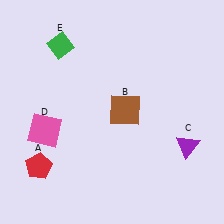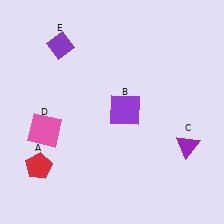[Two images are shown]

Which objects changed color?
B changed from brown to purple. E changed from green to purple.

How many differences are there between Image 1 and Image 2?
There are 2 differences between the two images.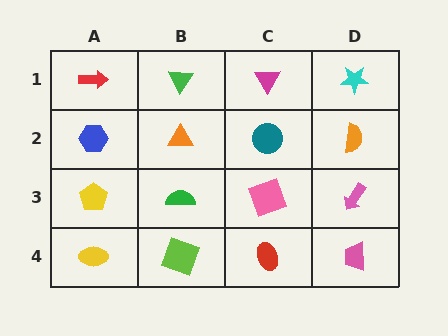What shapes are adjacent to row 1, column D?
An orange semicircle (row 2, column D), a magenta triangle (row 1, column C).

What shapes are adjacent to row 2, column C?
A magenta triangle (row 1, column C), a pink square (row 3, column C), an orange triangle (row 2, column B), an orange semicircle (row 2, column D).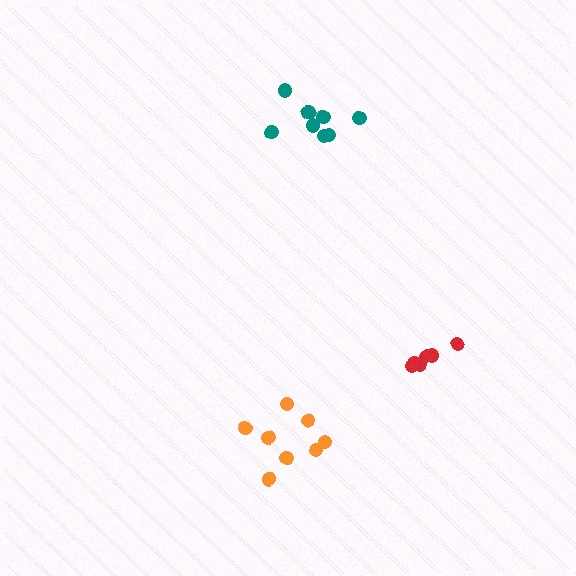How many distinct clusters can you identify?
There are 3 distinct clusters.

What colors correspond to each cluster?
The clusters are colored: red, orange, teal.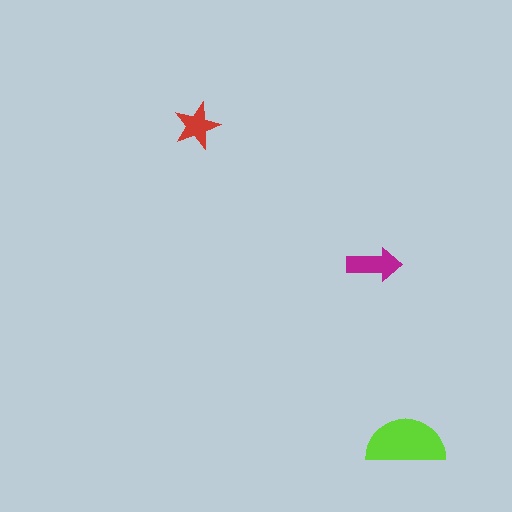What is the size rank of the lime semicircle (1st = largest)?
1st.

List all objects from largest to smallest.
The lime semicircle, the magenta arrow, the red star.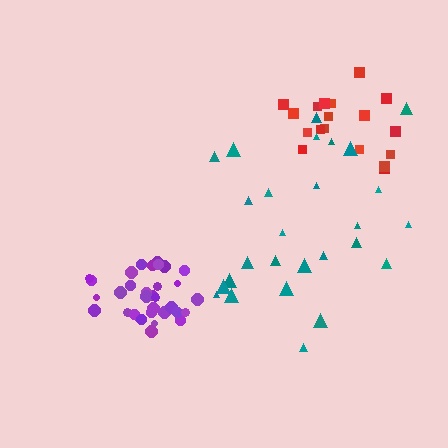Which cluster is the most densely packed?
Purple.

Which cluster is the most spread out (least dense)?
Teal.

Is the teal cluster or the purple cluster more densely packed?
Purple.